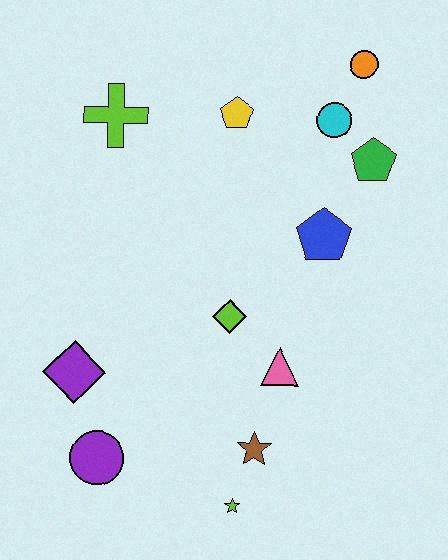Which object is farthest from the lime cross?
The lime star is farthest from the lime cross.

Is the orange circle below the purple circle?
No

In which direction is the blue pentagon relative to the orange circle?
The blue pentagon is below the orange circle.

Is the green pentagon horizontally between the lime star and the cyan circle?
No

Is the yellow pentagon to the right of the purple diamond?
Yes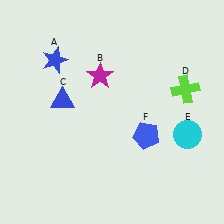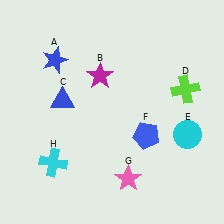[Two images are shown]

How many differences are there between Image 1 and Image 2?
There are 2 differences between the two images.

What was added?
A pink star (G), a cyan cross (H) were added in Image 2.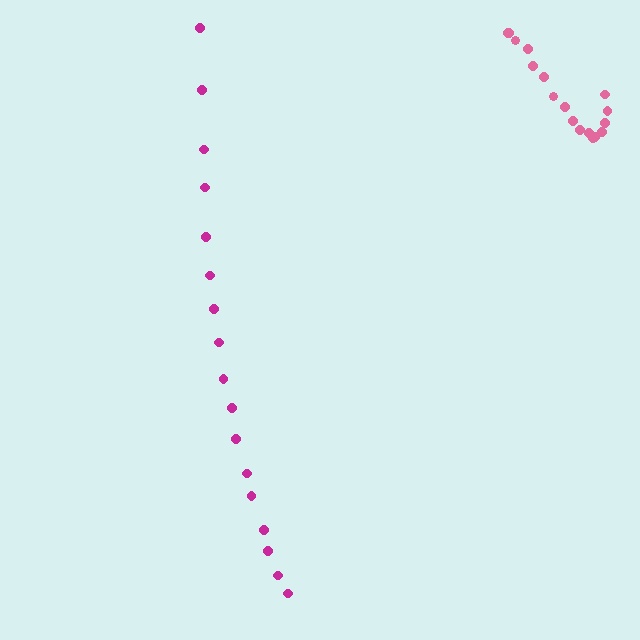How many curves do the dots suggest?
There are 2 distinct paths.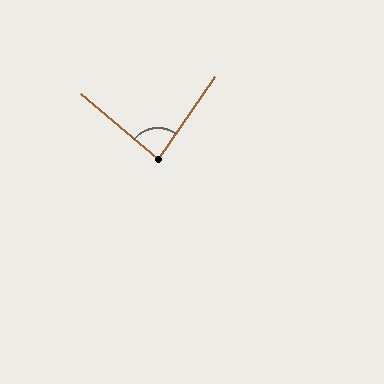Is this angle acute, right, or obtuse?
It is acute.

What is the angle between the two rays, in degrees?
Approximately 85 degrees.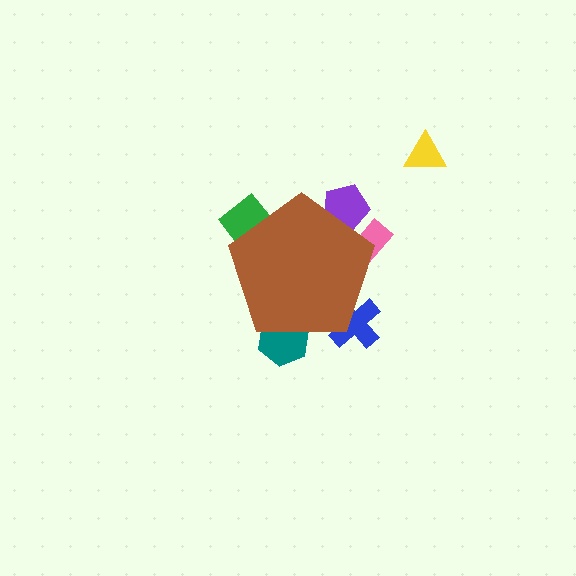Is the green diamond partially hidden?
Yes, the green diamond is partially hidden behind the brown pentagon.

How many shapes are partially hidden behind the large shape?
5 shapes are partially hidden.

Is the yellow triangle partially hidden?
No, the yellow triangle is fully visible.